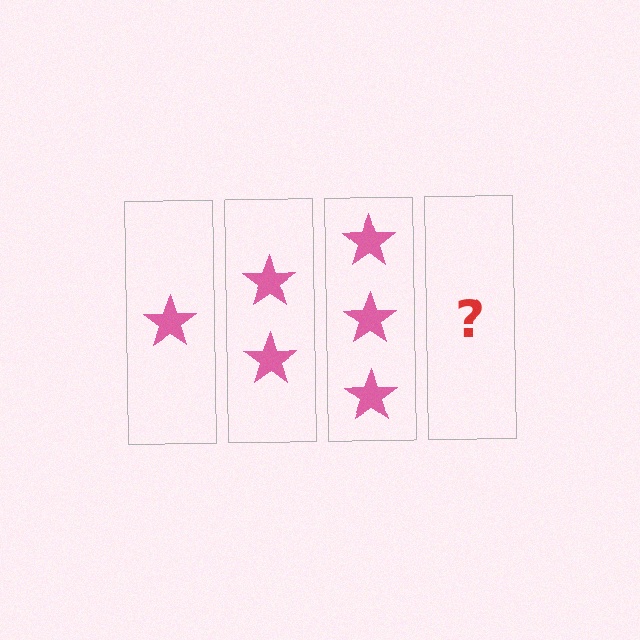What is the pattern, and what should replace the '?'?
The pattern is that each step adds one more star. The '?' should be 4 stars.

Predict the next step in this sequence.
The next step is 4 stars.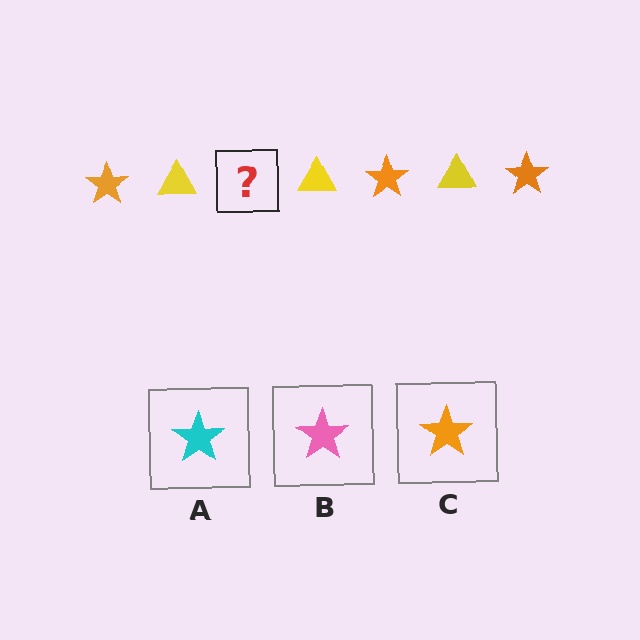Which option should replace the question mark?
Option C.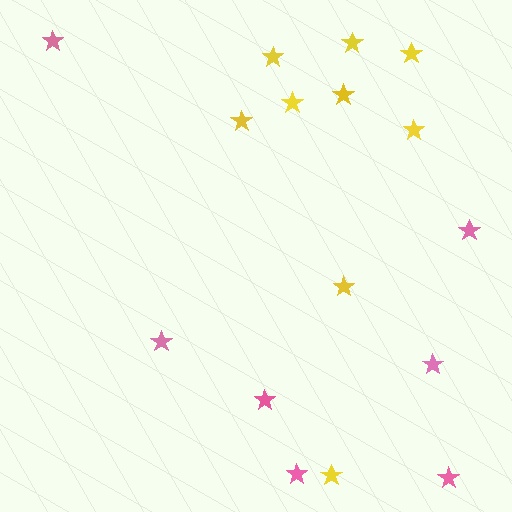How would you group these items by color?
There are 2 groups: one group of yellow stars (9) and one group of pink stars (7).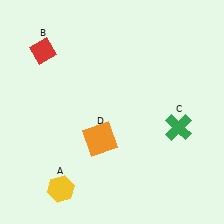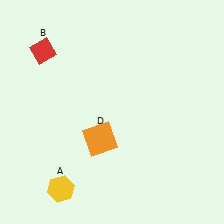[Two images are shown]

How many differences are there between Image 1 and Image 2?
There is 1 difference between the two images.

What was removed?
The green cross (C) was removed in Image 2.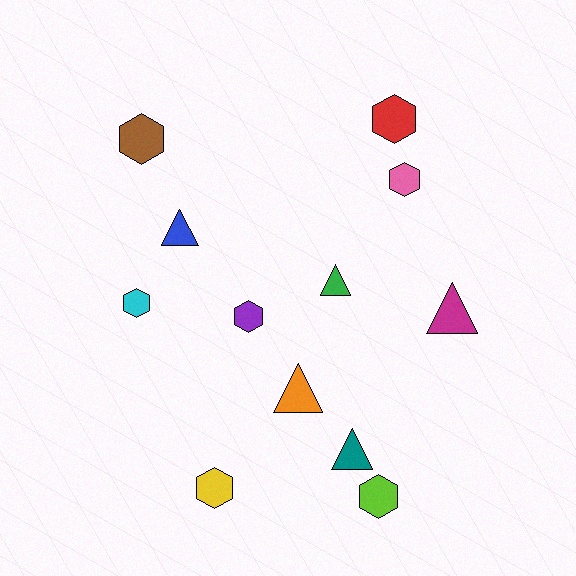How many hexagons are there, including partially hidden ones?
There are 7 hexagons.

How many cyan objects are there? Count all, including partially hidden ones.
There is 1 cyan object.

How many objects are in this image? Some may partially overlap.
There are 12 objects.